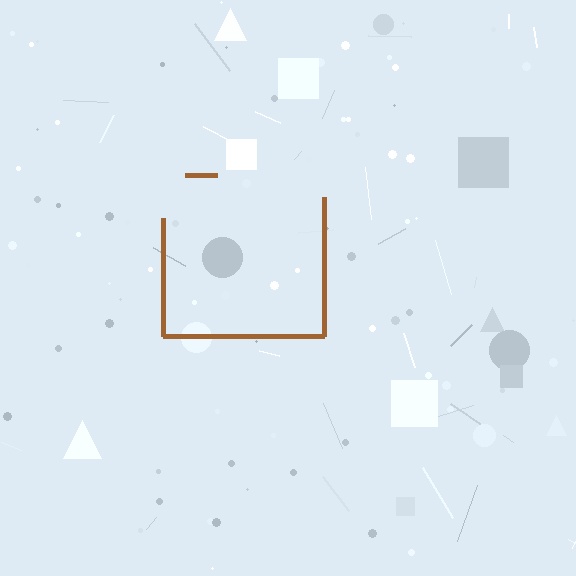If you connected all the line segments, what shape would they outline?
They would outline a square.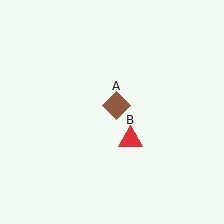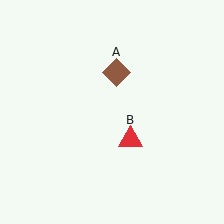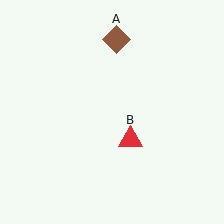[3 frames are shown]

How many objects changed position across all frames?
1 object changed position: brown diamond (object A).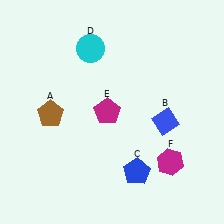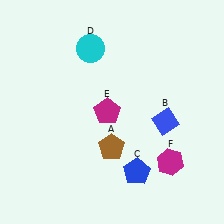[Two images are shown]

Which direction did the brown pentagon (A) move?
The brown pentagon (A) moved right.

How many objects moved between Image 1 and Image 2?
1 object moved between the two images.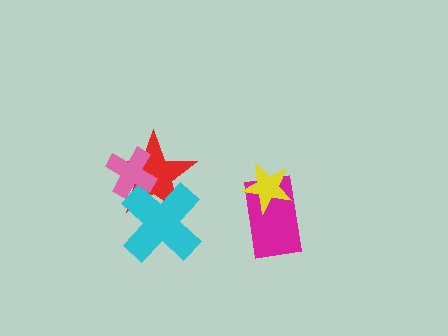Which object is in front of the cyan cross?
The pink cross is in front of the cyan cross.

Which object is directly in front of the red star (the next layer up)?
The cyan cross is directly in front of the red star.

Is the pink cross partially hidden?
No, no other shape covers it.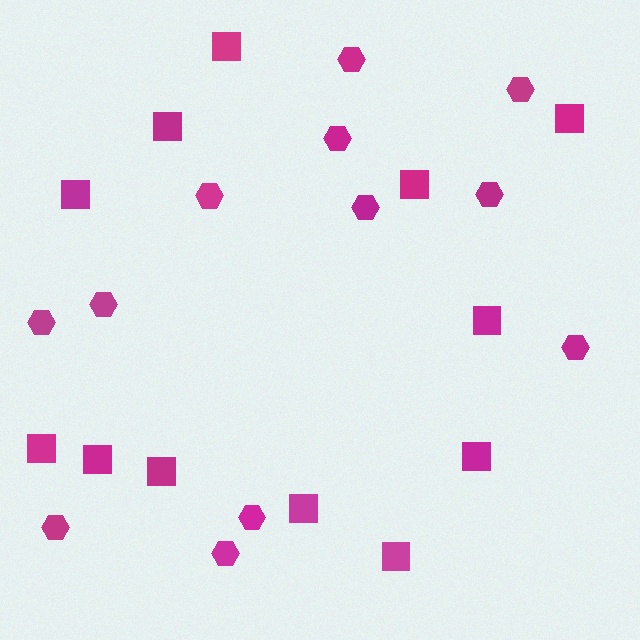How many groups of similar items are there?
There are 2 groups: one group of squares (12) and one group of hexagons (12).